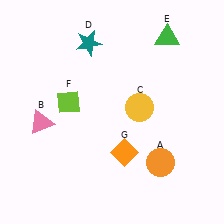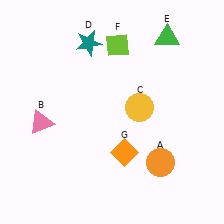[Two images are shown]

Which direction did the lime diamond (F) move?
The lime diamond (F) moved up.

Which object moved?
The lime diamond (F) moved up.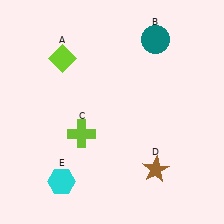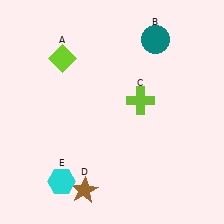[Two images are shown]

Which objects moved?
The objects that moved are: the lime cross (C), the brown star (D).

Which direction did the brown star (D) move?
The brown star (D) moved left.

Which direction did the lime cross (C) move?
The lime cross (C) moved right.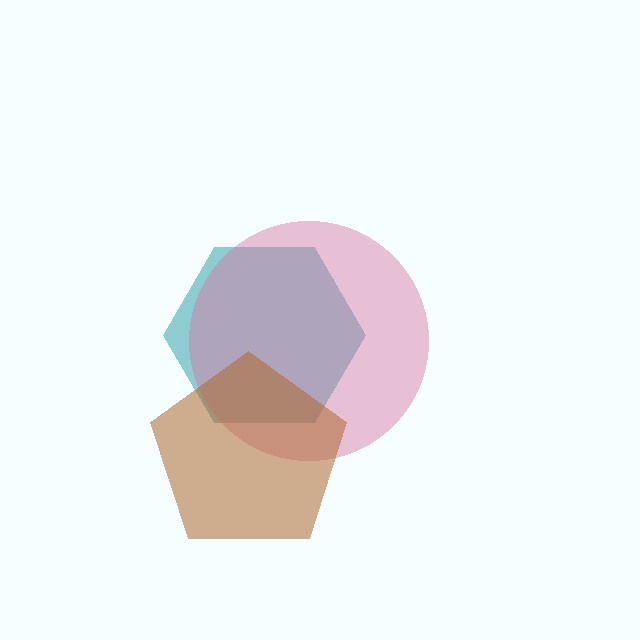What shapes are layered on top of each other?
The layered shapes are: a teal hexagon, a pink circle, a brown pentagon.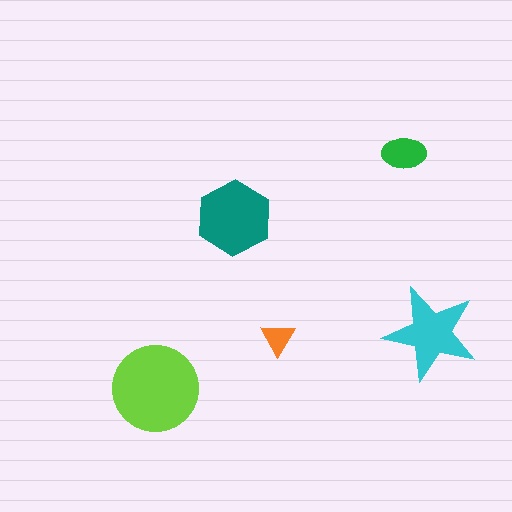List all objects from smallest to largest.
The orange triangle, the green ellipse, the cyan star, the teal hexagon, the lime circle.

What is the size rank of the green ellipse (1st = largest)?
4th.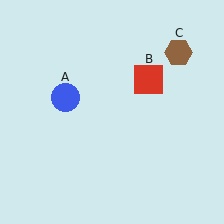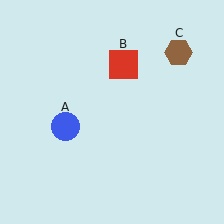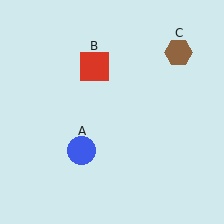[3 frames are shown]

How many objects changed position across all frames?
2 objects changed position: blue circle (object A), red square (object B).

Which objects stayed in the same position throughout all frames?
Brown hexagon (object C) remained stationary.